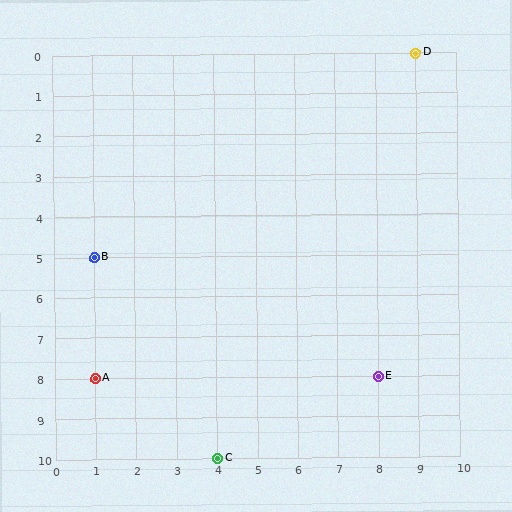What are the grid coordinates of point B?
Point B is at grid coordinates (1, 5).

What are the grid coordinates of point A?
Point A is at grid coordinates (1, 8).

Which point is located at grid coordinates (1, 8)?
Point A is at (1, 8).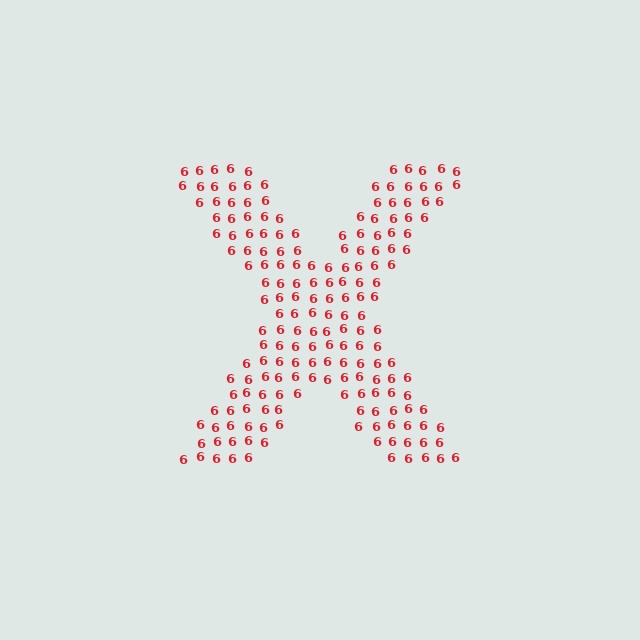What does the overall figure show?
The overall figure shows the letter X.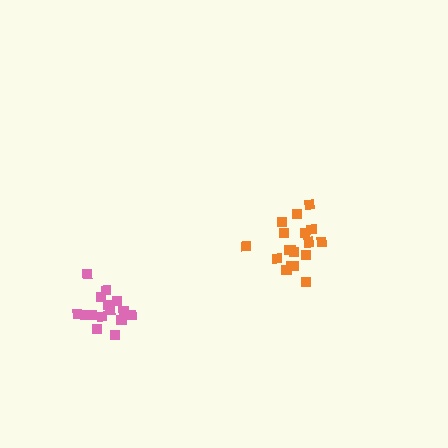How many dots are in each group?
Group 1: 18 dots, Group 2: 15 dots (33 total).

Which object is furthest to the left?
The pink cluster is leftmost.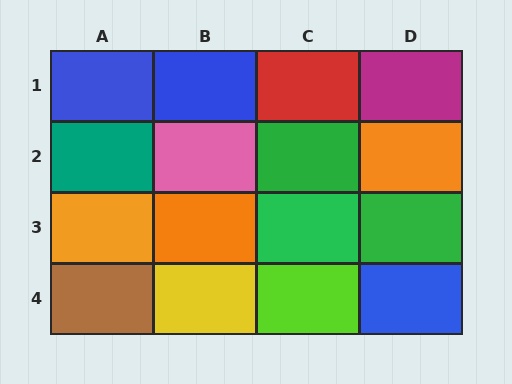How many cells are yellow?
1 cell is yellow.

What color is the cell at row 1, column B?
Blue.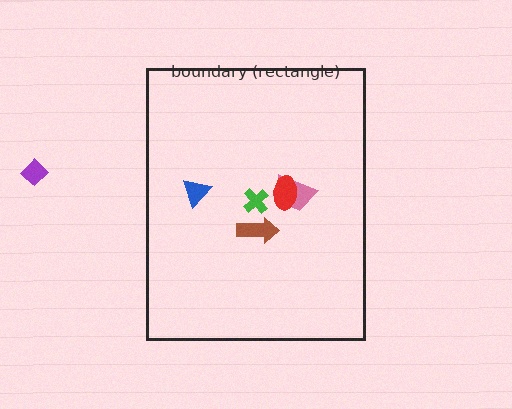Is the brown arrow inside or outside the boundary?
Inside.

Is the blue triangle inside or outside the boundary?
Inside.